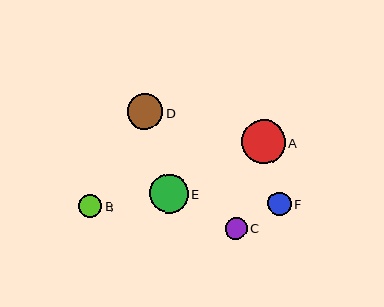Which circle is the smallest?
Circle C is the smallest with a size of approximately 22 pixels.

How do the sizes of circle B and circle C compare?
Circle B and circle C are approximately the same size.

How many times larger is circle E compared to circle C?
Circle E is approximately 1.8 times the size of circle C.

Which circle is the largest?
Circle A is the largest with a size of approximately 44 pixels.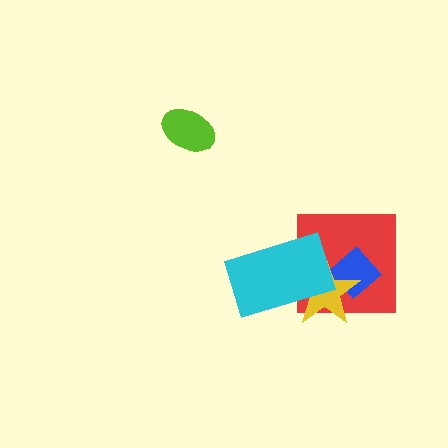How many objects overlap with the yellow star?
3 objects overlap with the yellow star.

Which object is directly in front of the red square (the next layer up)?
The blue diamond is directly in front of the red square.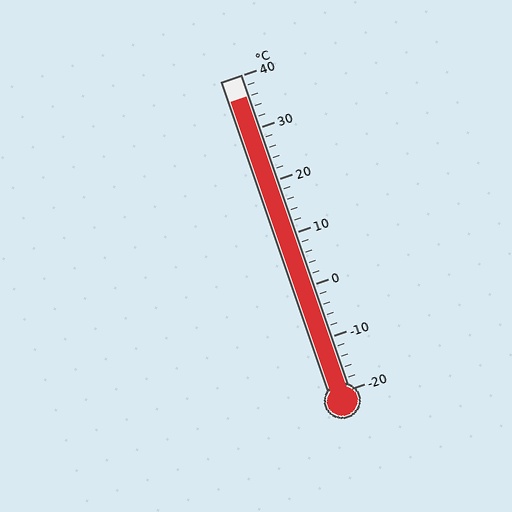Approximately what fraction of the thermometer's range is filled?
The thermometer is filled to approximately 95% of its range.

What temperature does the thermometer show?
The thermometer shows approximately 36°C.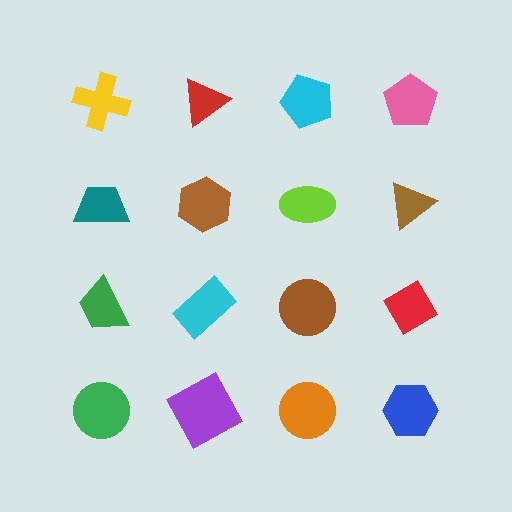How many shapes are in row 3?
4 shapes.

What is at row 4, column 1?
A green circle.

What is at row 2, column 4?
A brown triangle.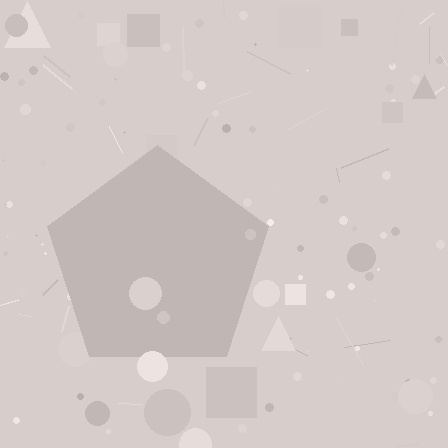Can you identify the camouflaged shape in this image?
The camouflaged shape is a pentagon.